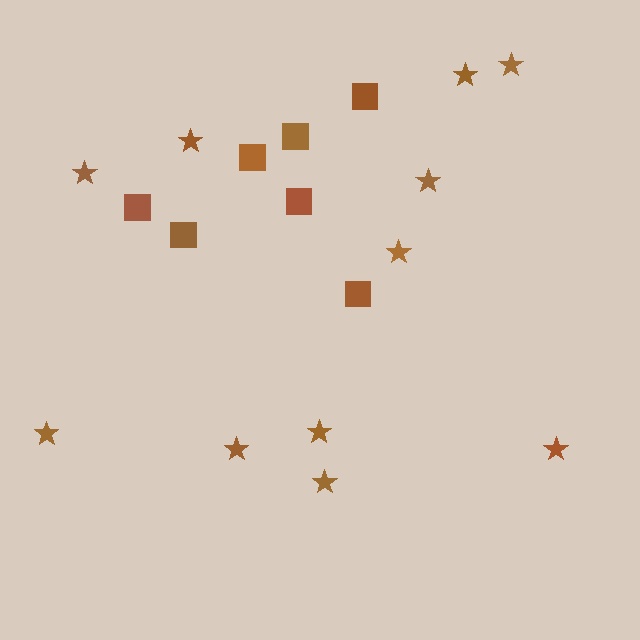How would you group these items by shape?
There are 2 groups: one group of squares (7) and one group of stars (11).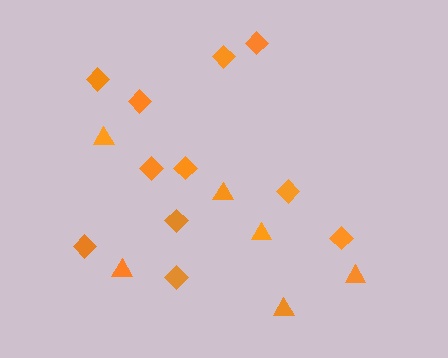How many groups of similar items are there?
There are 2 groups: one group of triangles (6) and one group of diamonds (11).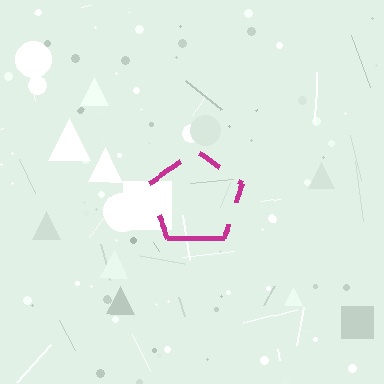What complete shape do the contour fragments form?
The contour fragments form a pentagon.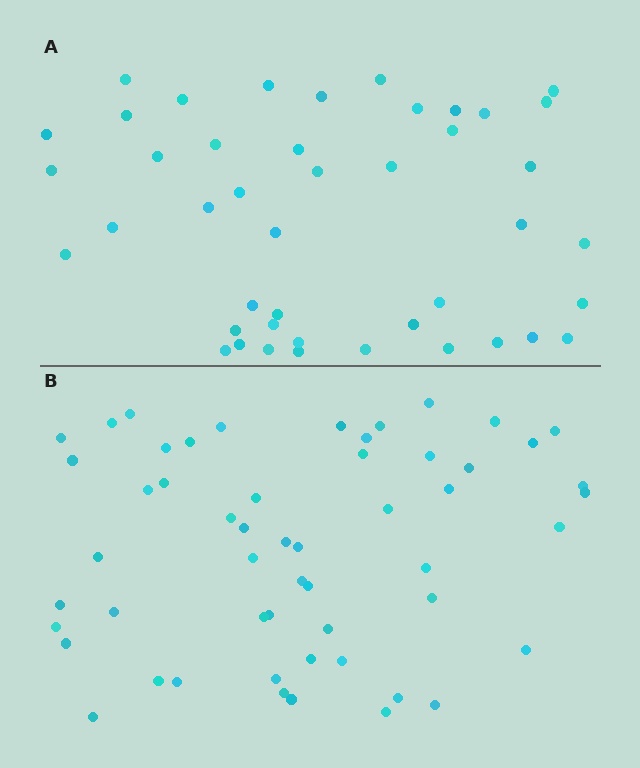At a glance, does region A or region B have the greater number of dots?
Region B (the bottom region) has more dots.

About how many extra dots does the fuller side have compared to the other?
Region B has roughly 10 or so more dots than region A.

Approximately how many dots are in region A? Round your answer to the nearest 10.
About 40 dots. (The exact count is 44, which rounds to 40.)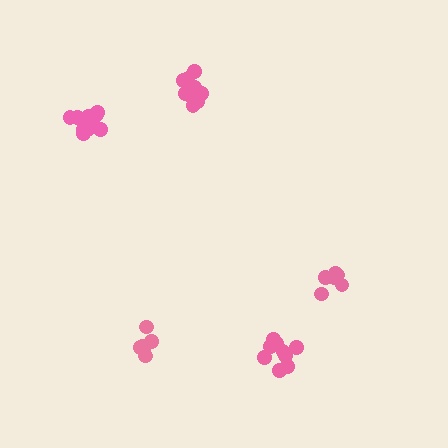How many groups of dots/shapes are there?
There are 5 groups.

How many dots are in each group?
Group 1: 11 dots, Group 2: 7 dots, Group 3: 9 dots, Group 4: 6 dots, Group 5: 9 dots (42 total).